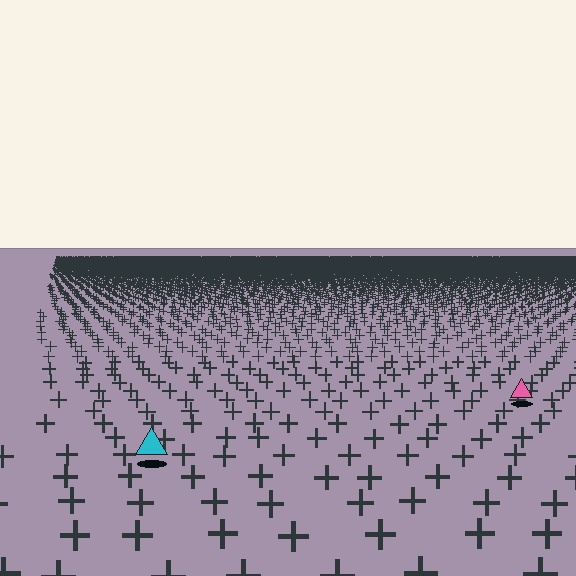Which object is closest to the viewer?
The cyan triangle is closest. The texture marks near it are larger and more spread out.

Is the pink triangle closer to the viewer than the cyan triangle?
No. The cyan triangle is closer — you can tell from the texture gradient: the ground texture is coarser near it.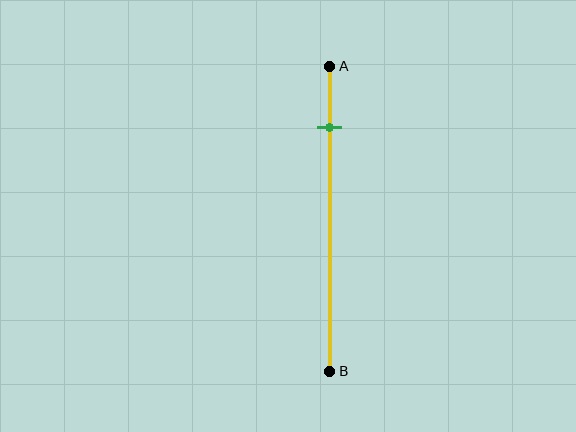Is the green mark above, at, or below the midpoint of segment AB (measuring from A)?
The green mark is above the midpoint of segment AB.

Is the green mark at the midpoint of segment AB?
No, the mark is at about 20% from A, not at the 50% midpoint.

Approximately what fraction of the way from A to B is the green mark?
The green mark is approximately 20% of the way from A to B.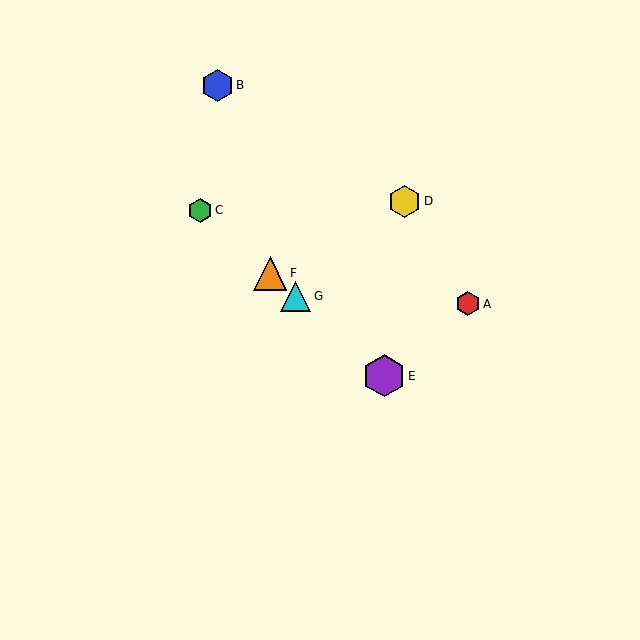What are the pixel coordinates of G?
Object G is at (296, 296).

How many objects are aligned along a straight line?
4 objects (C, E, F, G) are aligned along a straight line.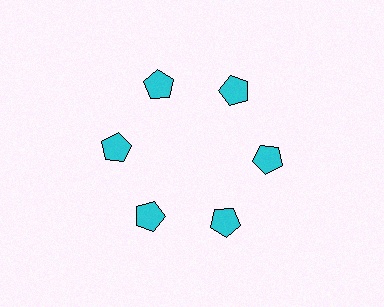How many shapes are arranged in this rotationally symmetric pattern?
There are 6 shapes, arranged in 6 groups of 1.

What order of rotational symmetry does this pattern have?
This pattern has 6-fold rotational symmetry.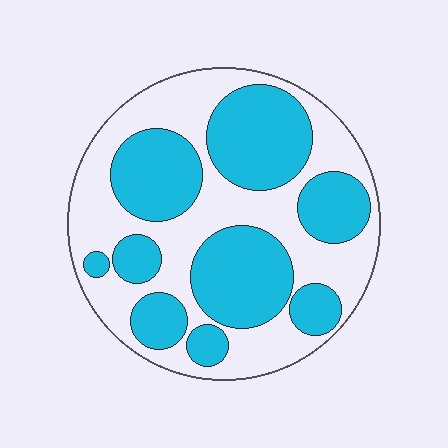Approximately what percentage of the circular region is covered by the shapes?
Approximately 50%.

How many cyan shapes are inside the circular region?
9.